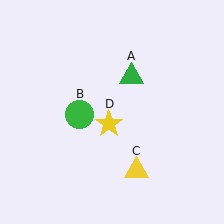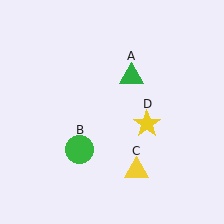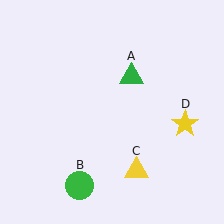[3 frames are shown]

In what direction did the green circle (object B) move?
The green circle (object B) moved down.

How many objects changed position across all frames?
2 objects changed position: green circle (object B), yellow star (object D).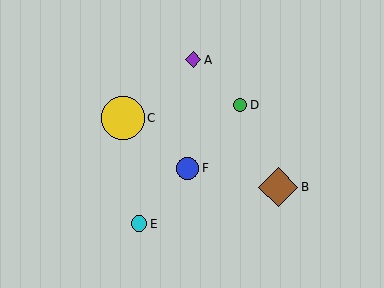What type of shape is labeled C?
Shape C is a yellow circle.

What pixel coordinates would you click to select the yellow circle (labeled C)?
Click at (123, 118) to select the yellow circle C.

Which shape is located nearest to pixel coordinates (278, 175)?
The brown diamond (labeled B) at (278, 187) is nearest to that location.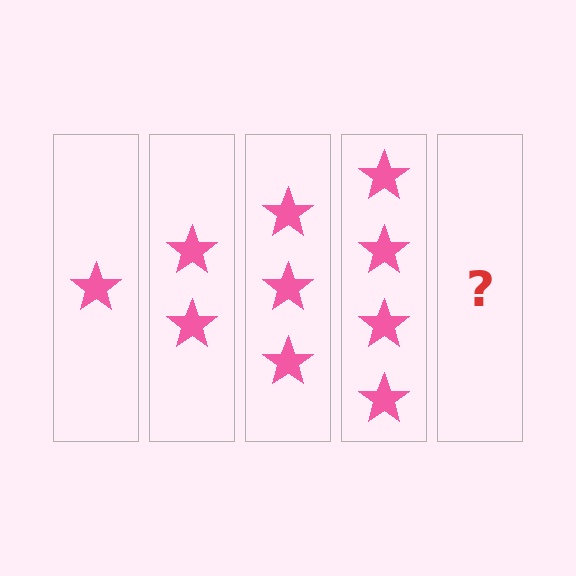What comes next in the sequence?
The next element should be 5 stars.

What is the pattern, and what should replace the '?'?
The pattern is that each step adds one more star. The '?' should be 5 stars.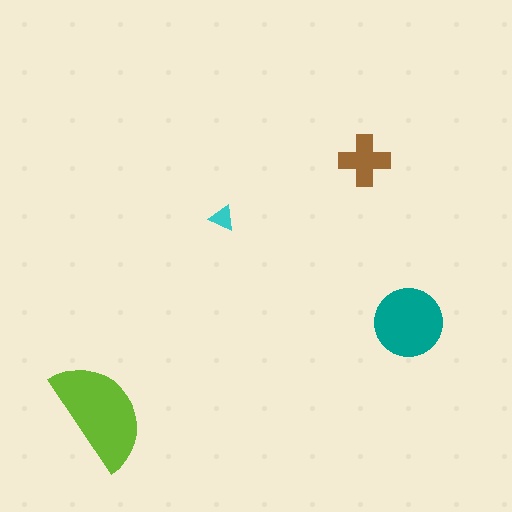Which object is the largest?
The lime semicircle.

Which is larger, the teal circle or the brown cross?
The teal circle.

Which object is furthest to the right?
The teal circle is rightmost.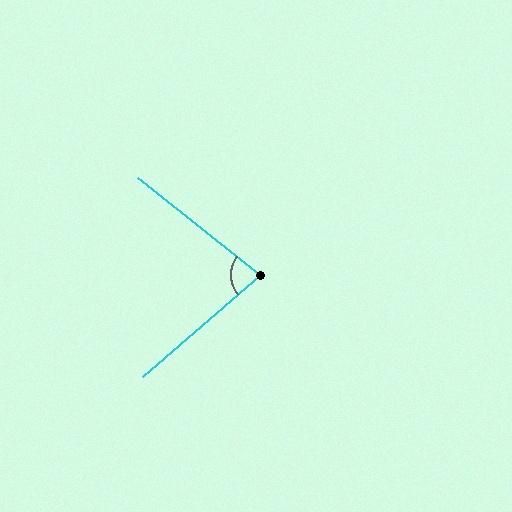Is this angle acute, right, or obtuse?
It is acute.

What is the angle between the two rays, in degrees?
Approximately 79 degrees.